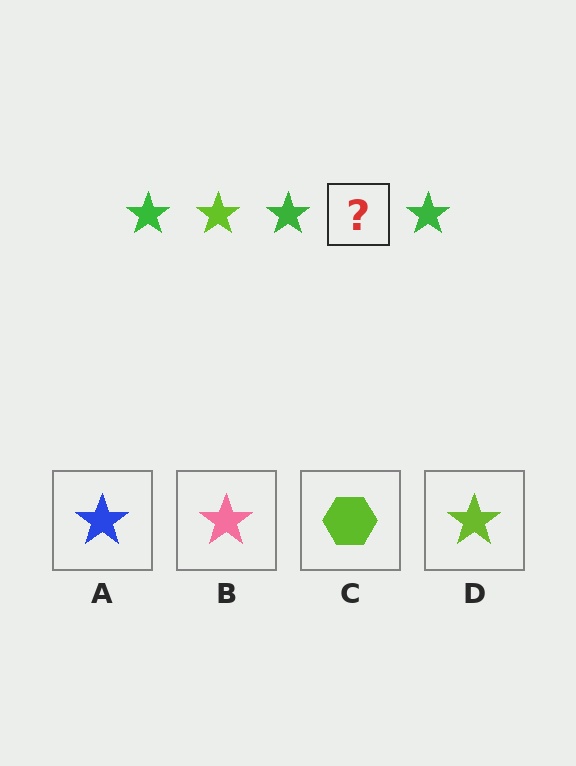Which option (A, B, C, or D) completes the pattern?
D.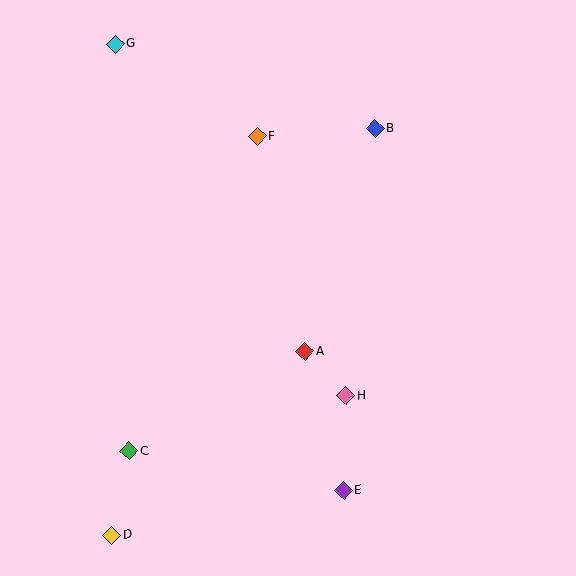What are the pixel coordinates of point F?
Point F is at (257, 136).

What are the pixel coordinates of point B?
Point B is at (375, 128).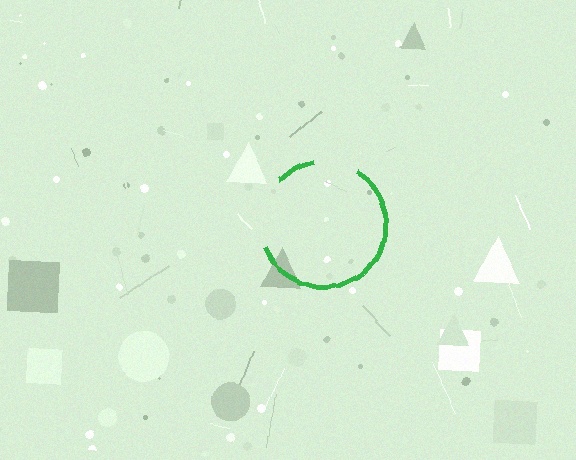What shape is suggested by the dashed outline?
The dashed outline suggests a circle.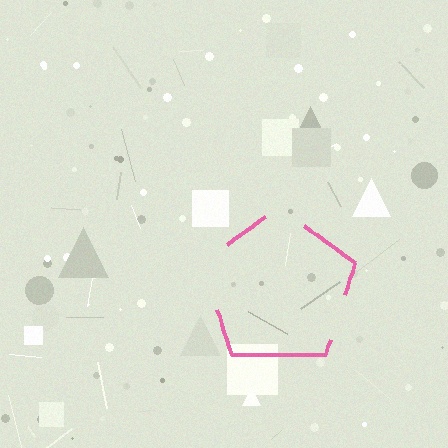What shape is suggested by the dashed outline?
The dashed outline suggests a pentagon.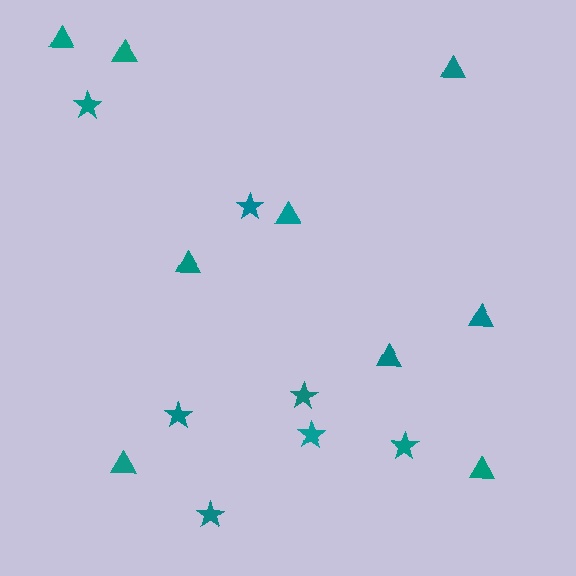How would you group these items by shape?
There are 2 groups: one group of stars (7) and one group of triangles (9).